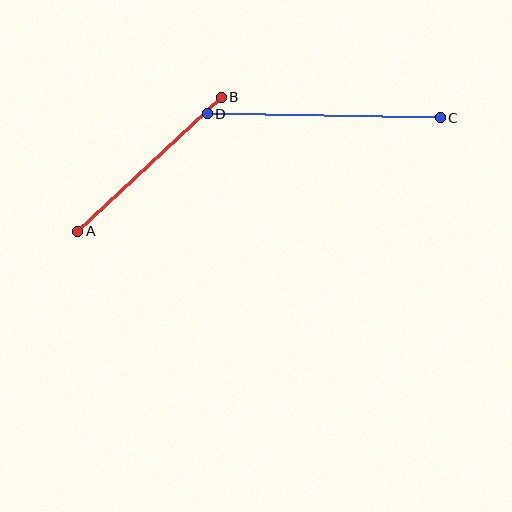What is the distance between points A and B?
The distance is approximately 196 pixels.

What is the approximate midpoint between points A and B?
The midpoint is at approximately (150, 164) pixels.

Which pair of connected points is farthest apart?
Points C and D are farthest apart.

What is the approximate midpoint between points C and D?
The midpoint is at approximately (324, 116) pixels.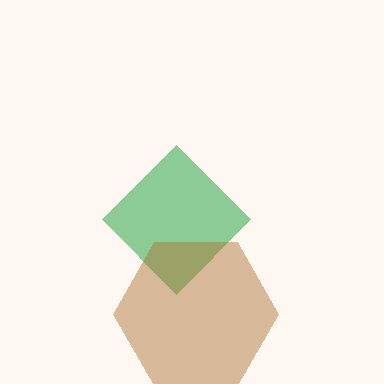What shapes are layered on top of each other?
The layered shapes are: a green diamond, a brown hexagon.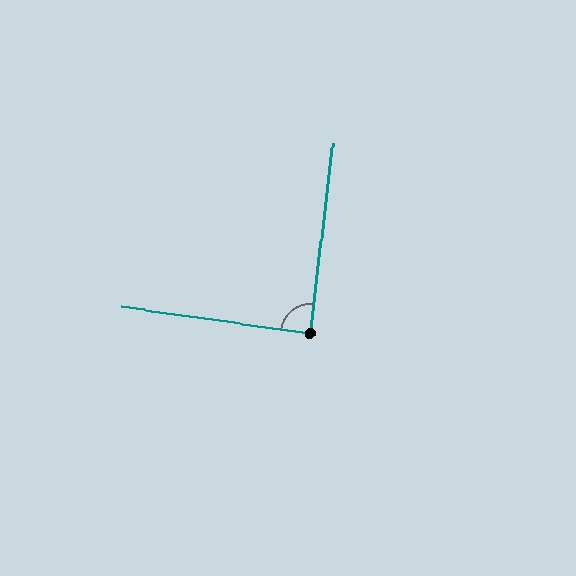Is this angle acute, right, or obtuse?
It is approximately a right angle.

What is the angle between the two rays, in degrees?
Approximately 89 degrees.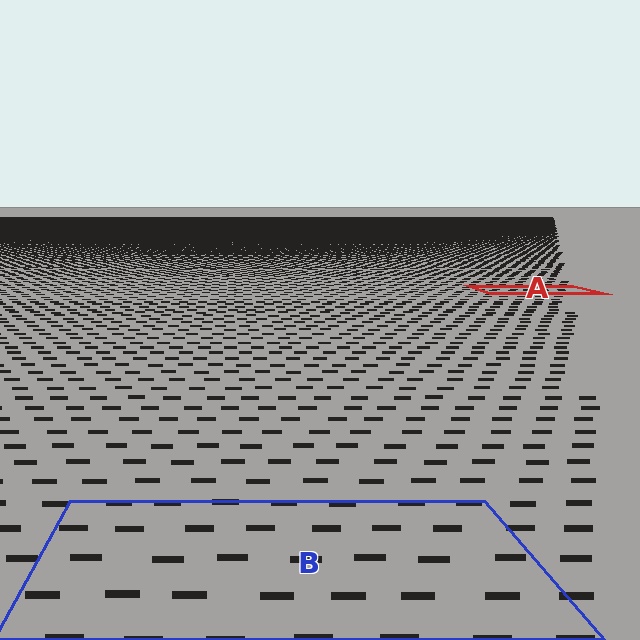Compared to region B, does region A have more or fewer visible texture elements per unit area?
Region A has more texture elements per unit area — they are packed more densely because it is farther away.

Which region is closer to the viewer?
Region B is closer. The texture elements there are larger and more spread out.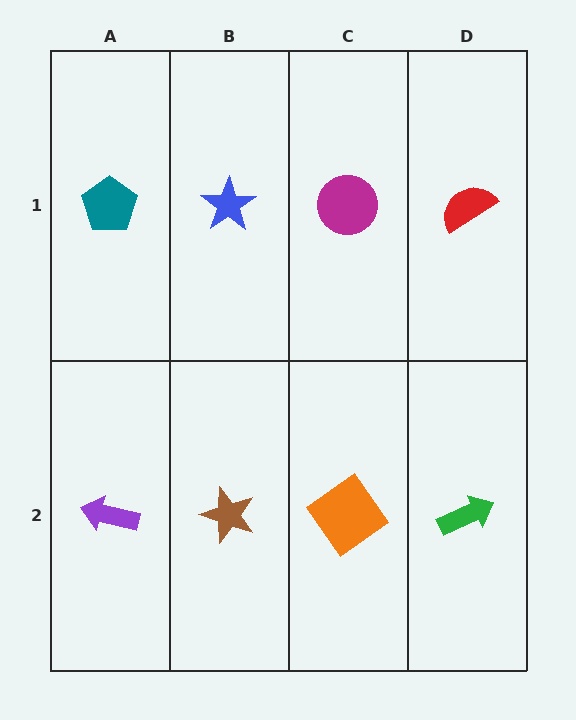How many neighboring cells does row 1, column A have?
2.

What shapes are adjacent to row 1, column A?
A purple arrow (row 2, column A), a blue star (row 1, column B).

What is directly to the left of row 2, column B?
A purple arrow.